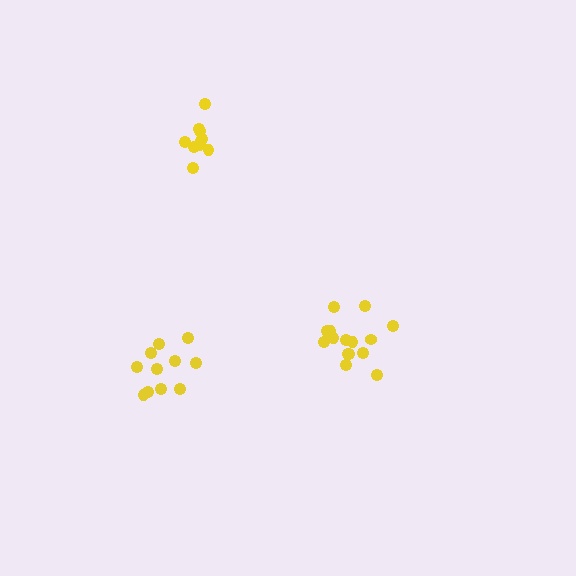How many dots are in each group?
Group 1: 15 dots, Group 2: 10 dots, Group 3: 11 dots (36 total).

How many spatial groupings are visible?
There are 3 spatial groupings.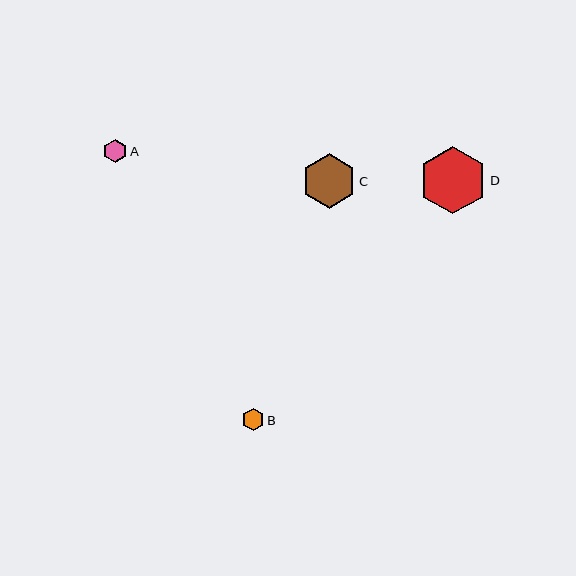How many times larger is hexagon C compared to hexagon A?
Hexagon C is approximately 2.3 times the size of hexagon A.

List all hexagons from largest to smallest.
From largest to smallest: D, C, A, B.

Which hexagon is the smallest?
Hexagon B is the smallest with a size of approximately 22 pixels.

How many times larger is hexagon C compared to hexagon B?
Hexagon C is approximately 2.5 times the size of hexagon B.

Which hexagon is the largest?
Hexagon D is the largest with a size of approximately 67 pixels.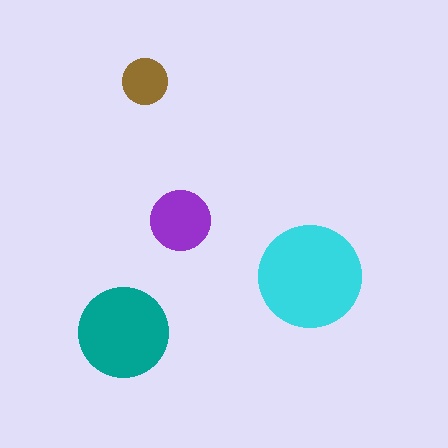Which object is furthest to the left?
The teal circle is leftmost.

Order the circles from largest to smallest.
the cyan one, the teal one, the purple one, the brown one.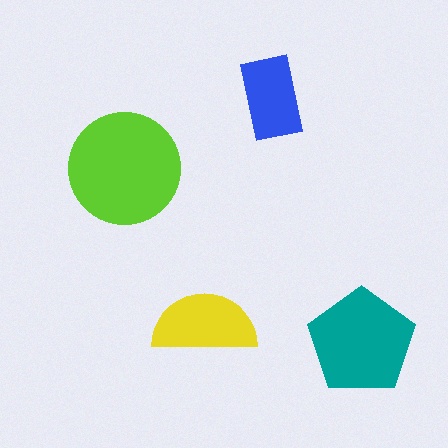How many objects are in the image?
There are 4 objects in the image.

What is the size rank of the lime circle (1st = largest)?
1st.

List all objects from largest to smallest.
The lime circle, the teal pentagon, the yellow semicircle, the blue rectangle.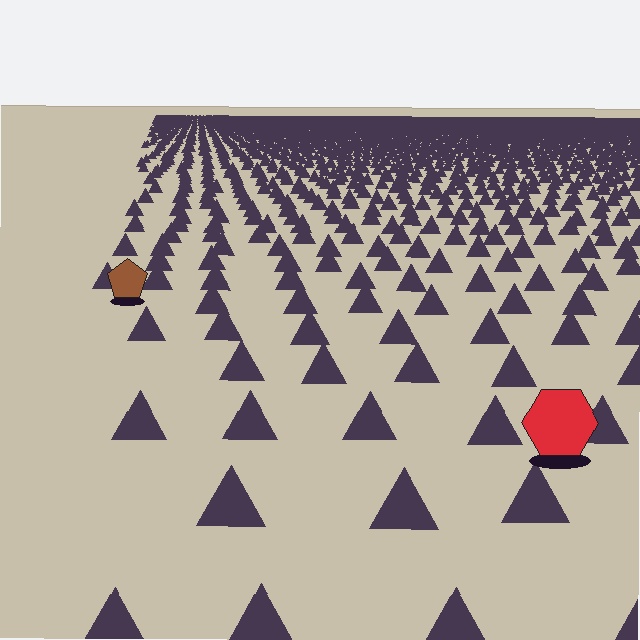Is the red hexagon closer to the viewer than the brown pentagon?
Yes. The red hexagon is closer — you can tell from the texture gradient: the ground texture is coarser near it.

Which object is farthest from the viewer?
The brown pentagon is farthest from the viewer. It appears smaller and the ground texture around it is denser.